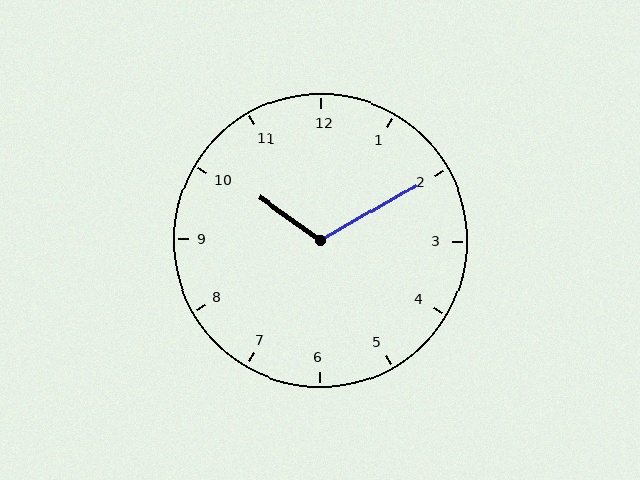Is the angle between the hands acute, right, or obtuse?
It is obtuse.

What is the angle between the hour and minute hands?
Approximately 115 degrees.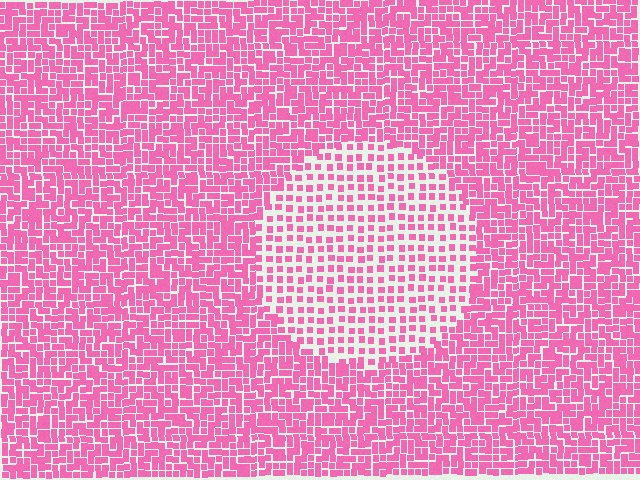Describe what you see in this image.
The image contains small pink elements arranged at two different densities. A circle-shaped region is visible where the elements are less densely packed than the surrounding area.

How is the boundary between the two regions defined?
The boundary is defined by a change in element density (approximately 2.0x ratio). All elements are the same color, size, and shape.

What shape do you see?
I see a circle.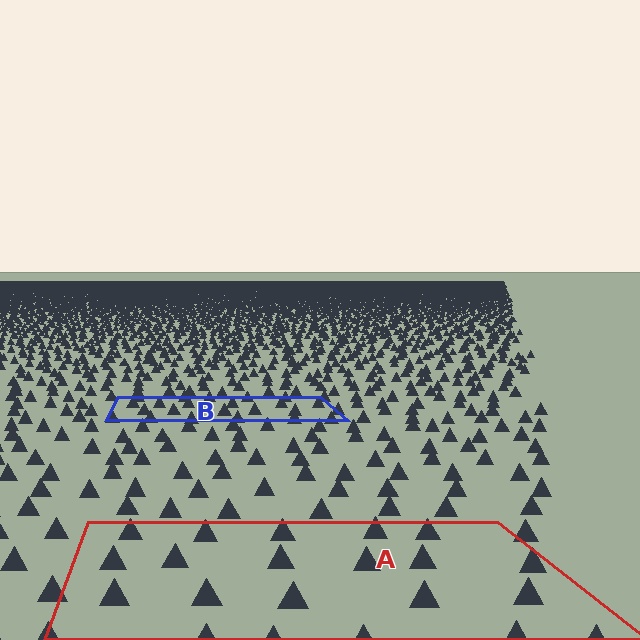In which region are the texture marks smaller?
The texture marks are smaller in region B, because it is farther away.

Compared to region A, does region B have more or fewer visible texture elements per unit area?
Region B has more texture elements per unit area — they are packed more densely because it is farther away.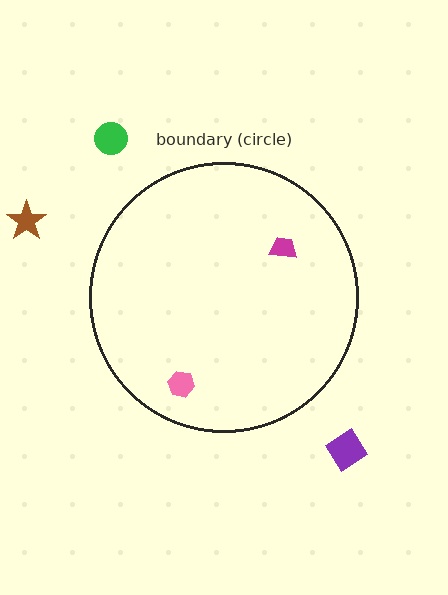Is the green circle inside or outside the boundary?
Outside.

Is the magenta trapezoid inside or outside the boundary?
Inside.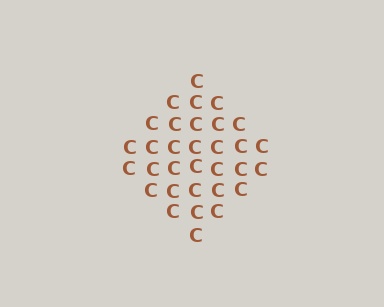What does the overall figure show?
The overall figure shows a diamond.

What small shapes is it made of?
It is made of small letter C's.